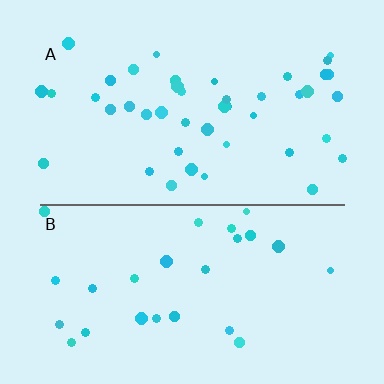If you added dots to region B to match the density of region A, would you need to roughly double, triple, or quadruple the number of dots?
Approximately double.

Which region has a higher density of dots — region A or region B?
A (the top).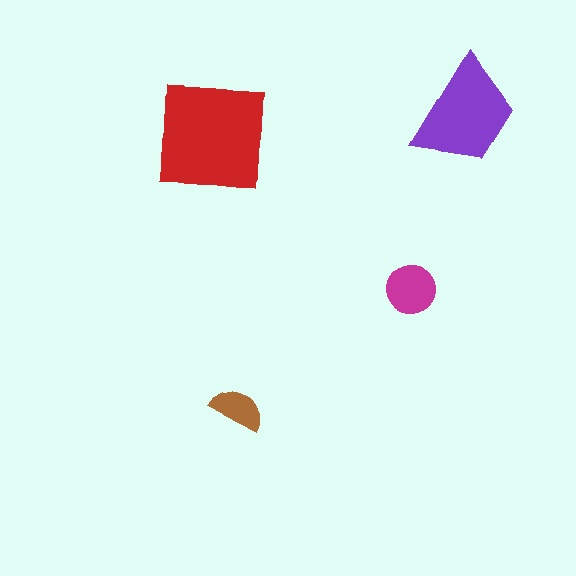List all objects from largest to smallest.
The red square, the purple trapezoid, the magenta circle, the brown semicircle.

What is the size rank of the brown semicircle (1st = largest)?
4th.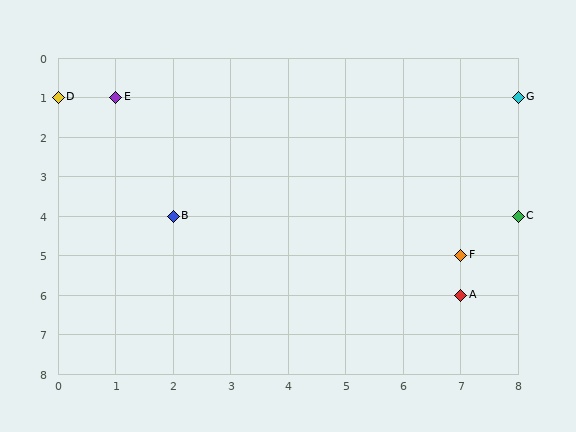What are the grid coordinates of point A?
Point A is at grid coordinates (7, 6).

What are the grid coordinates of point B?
Point B is at grid coordinates (2, 4).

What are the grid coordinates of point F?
Point F is at grid coordinates (7, 5).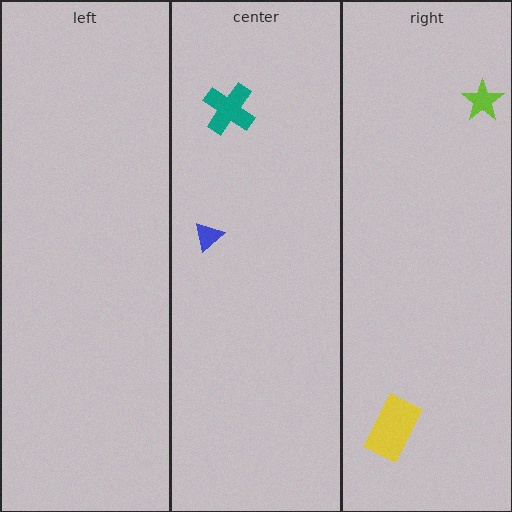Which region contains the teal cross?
The center region.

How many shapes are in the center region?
2.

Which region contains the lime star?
The right region.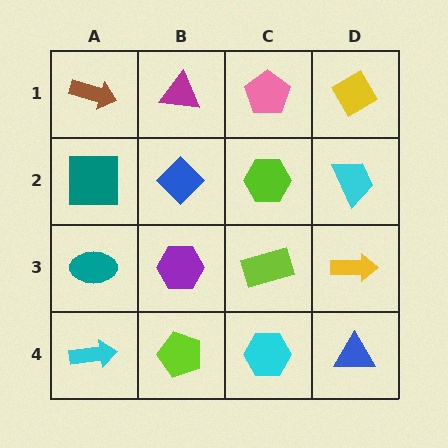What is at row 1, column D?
A yellow diamond.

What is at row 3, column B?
A purple hexagon.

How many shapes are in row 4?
4 shapes.